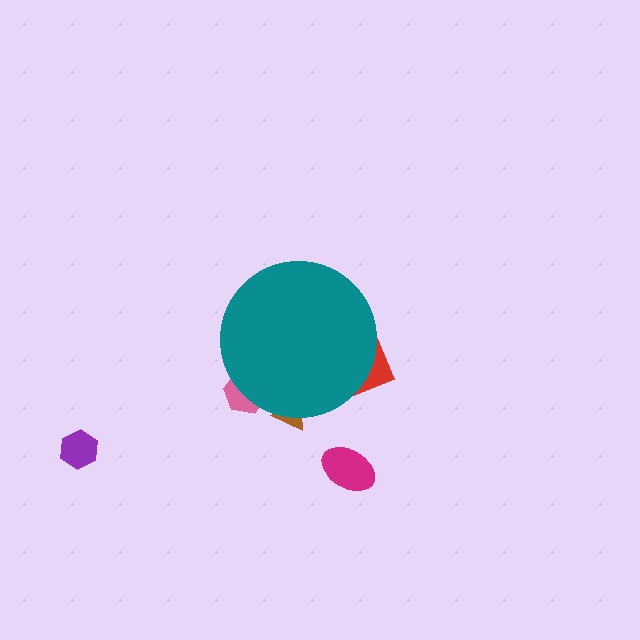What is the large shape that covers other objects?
A teal circle.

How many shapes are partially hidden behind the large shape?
3 shapes are partially hidden.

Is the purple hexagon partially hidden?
No, the purple hexagon is fully visible.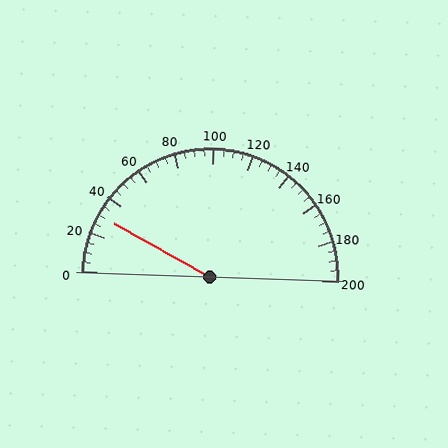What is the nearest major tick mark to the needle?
The nearest major tick mark is 40.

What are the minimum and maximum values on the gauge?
The gauge ranges from 0 to 200.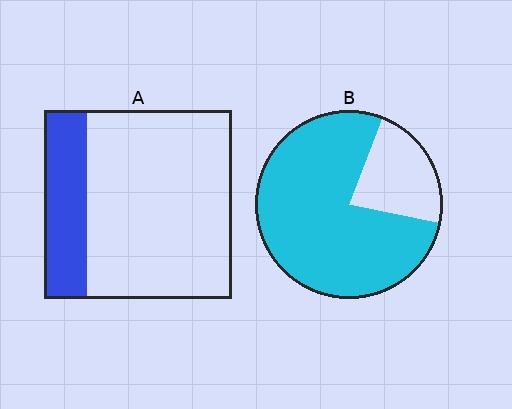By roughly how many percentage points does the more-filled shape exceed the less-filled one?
By roughly 55 percentage points (B over A).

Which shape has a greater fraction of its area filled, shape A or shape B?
Shape B.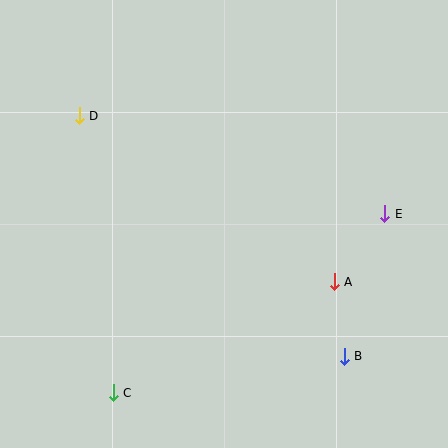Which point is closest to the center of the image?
Point A at (334, 282) is closest to the center.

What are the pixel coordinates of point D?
Point D is at (79, 116).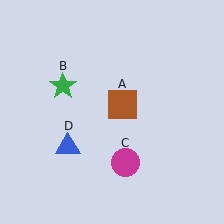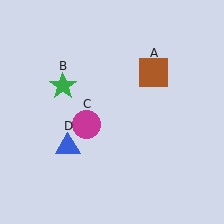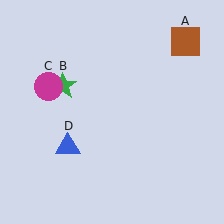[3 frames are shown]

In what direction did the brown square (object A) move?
The brown square (object A) moved up and to the right.